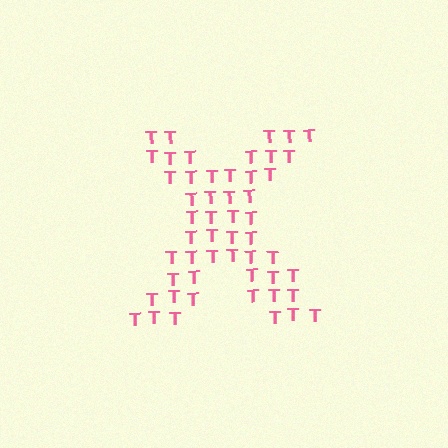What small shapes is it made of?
It is made of small letter T's.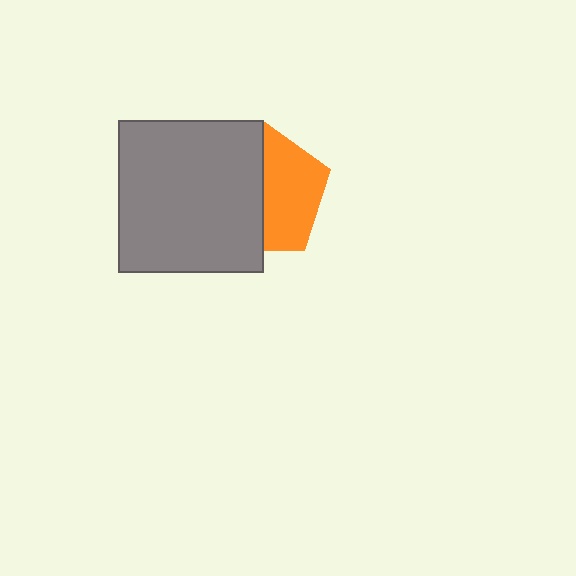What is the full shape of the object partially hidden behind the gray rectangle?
The partially hidden object is an orange pentagon.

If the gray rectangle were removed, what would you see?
You would see the complete orange pentagon.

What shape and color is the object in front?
The object in front is a gray rectangle.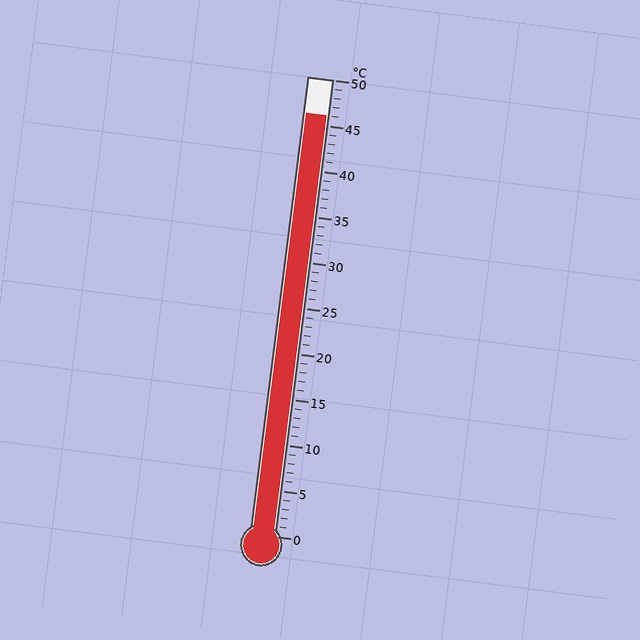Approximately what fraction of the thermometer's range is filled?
The thermometer is filled to approximately 90% of its range.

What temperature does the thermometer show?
The thermometer shows approximately 46°C.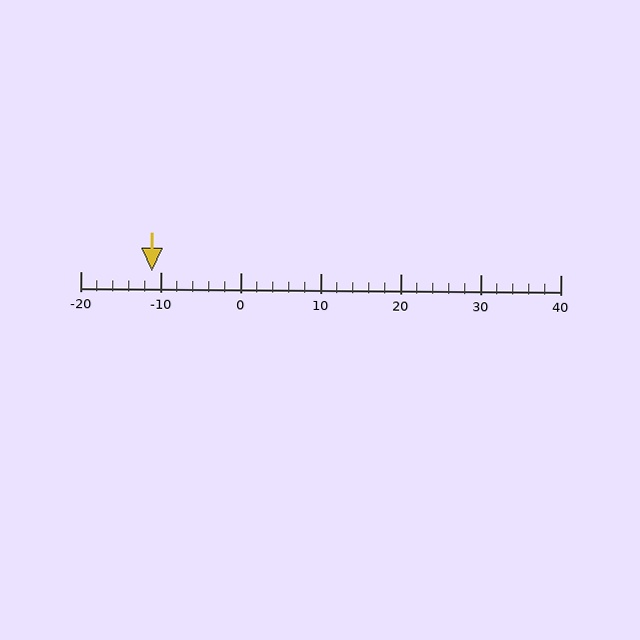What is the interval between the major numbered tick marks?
The major tick marks are spaced 10 units apart.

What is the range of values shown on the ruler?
The ruler shows values from -20 to 40.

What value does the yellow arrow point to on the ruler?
The yellow arrow points to approximately -11.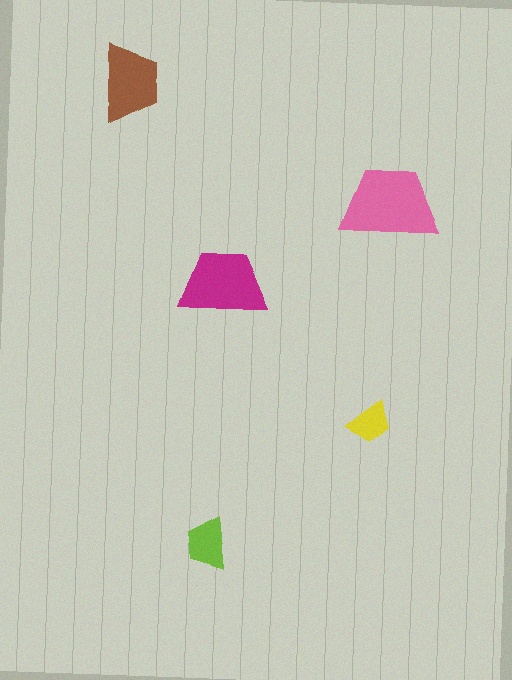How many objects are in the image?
There are 5 objects in the image.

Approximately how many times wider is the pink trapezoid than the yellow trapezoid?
About 2 times wider.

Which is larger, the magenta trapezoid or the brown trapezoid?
The magenta one.